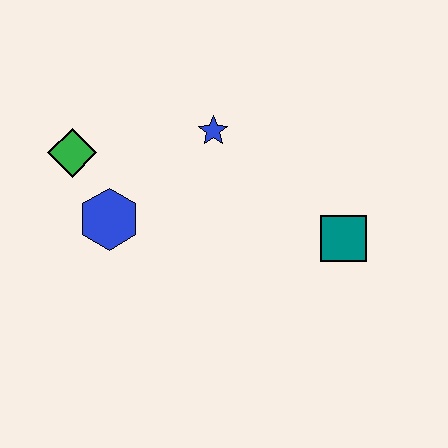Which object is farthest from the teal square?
The green diamond is farthest from the teal square.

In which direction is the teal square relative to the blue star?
The teal square is to the right of the blue star.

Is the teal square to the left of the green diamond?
No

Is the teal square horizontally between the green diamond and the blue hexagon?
No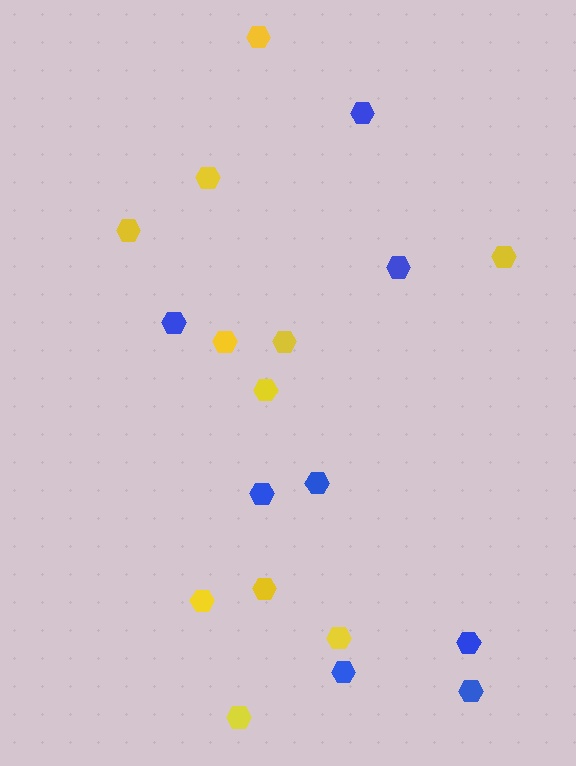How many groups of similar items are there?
There are 2 groups: one group of yellow hexagons (11) and one group of blue hexagons (8).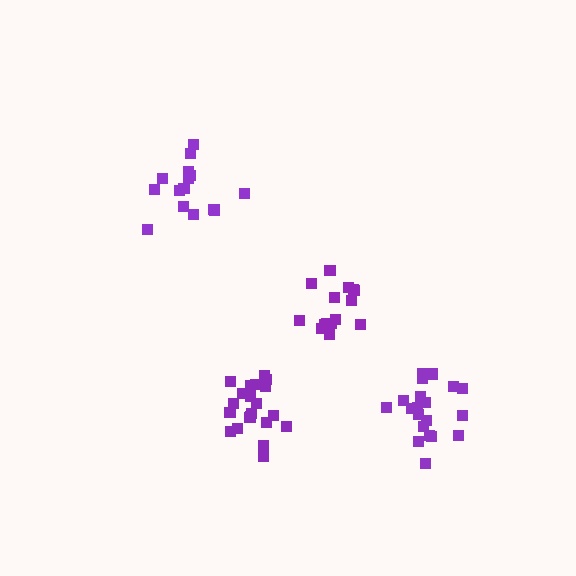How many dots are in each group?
Group 1: 20 dots, Group 2: 15 dots, Group 3: 16 dots, Group 4: 21 dots (72 total).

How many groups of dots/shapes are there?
There are 4 groups.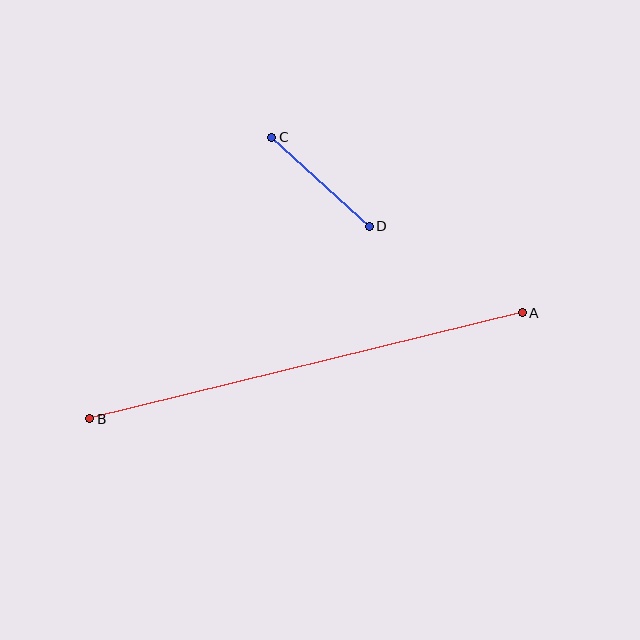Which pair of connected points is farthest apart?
Points A and B are farthest apart.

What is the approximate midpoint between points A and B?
The midpoint is at approximately (306, 366) pixels.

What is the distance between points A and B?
The distance is approximately 445 pixels.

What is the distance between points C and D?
The distance is approximately 132 pixels.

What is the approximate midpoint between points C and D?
The midpoint is at approximately (321, 182) pixels.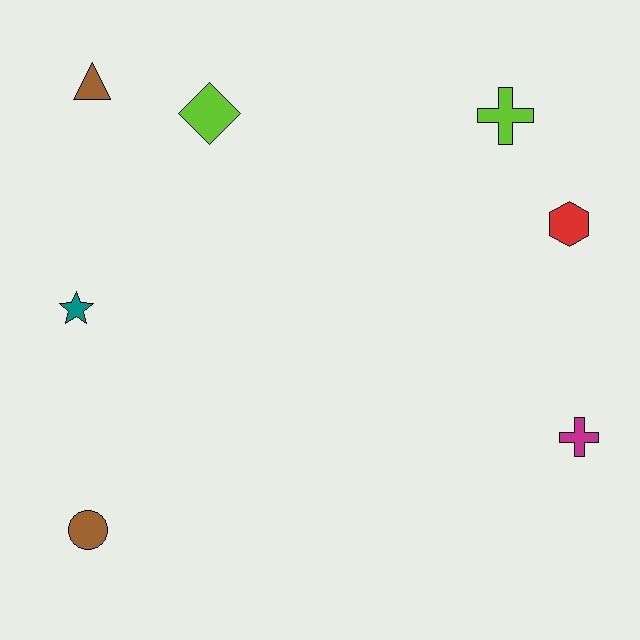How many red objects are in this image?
There is 1 red object.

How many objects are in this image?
There are 7 objects.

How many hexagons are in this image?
There is 1 hexagon.